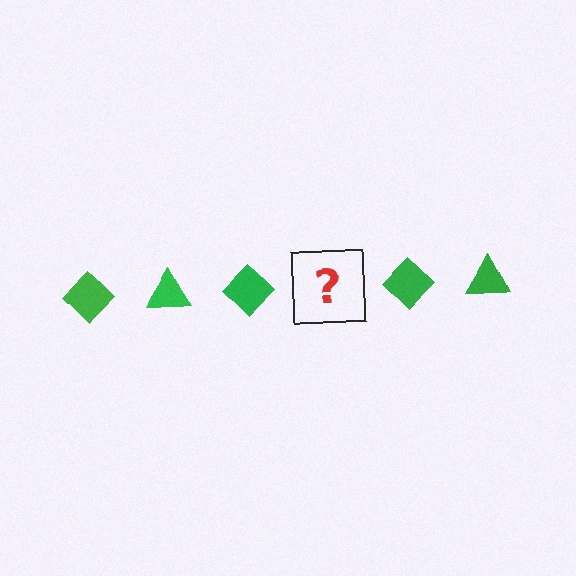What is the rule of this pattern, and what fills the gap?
The rule is that the pattern cycles through diamond, triangle shapes in green. The gap should be filled with a green triangle.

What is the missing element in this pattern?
The missing element is a green triangle.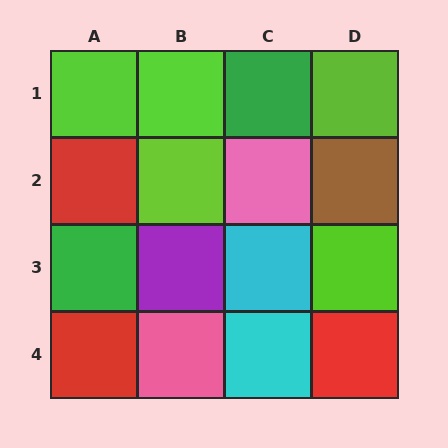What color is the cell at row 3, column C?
Cyan.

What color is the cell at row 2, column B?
Lime.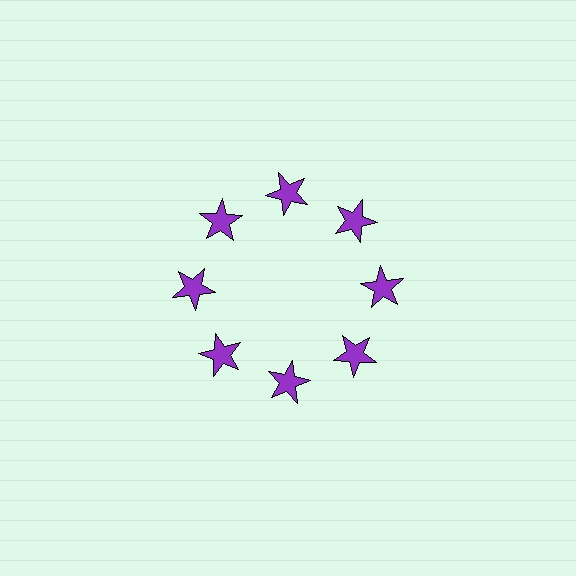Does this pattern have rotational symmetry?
Yes, this pattern has 8-fold rotational symmetry. It looks the same after rotating 45 degrees around the center.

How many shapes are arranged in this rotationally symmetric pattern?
There are 8 shapes, arranged in 8 groups of 1.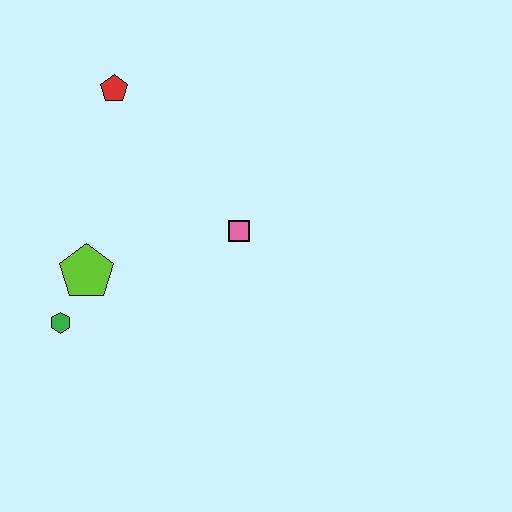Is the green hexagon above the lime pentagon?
No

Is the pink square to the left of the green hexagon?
No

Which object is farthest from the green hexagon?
The red pentagon is farthest from the green hexagon.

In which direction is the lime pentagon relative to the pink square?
The lime pentagon is to the left of the pink square.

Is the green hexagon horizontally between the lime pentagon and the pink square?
No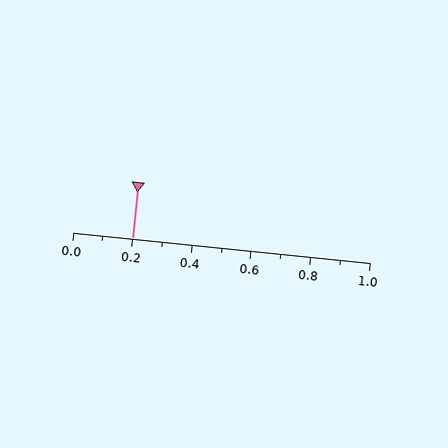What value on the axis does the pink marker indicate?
The marker indicates approximately 0.2.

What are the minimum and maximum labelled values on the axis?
The axis runs from 0.0 to 1.0.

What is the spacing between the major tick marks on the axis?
The major ticks are spaced 0.2 apart.